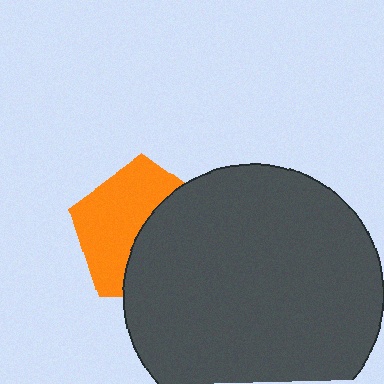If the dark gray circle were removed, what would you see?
You would see the complete orange pentagon.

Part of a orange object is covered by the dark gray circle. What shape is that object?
It is a pentagon.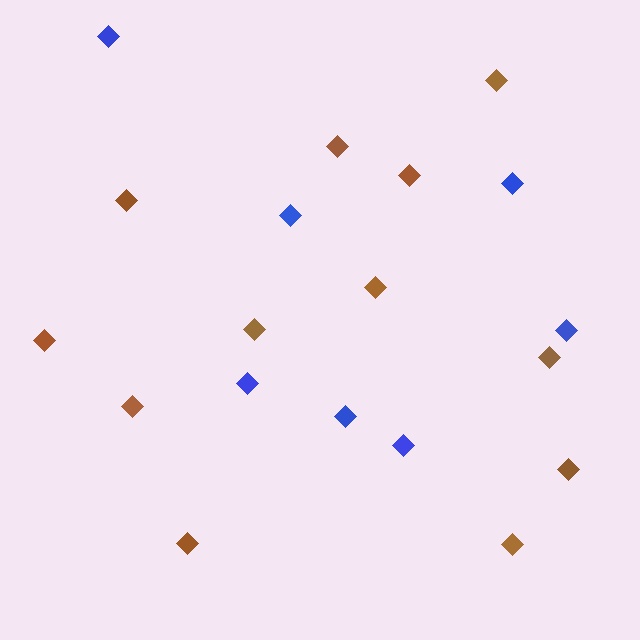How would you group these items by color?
There are 2 groups: one group of brown diamonds (12) and one group of blue diamonds (7).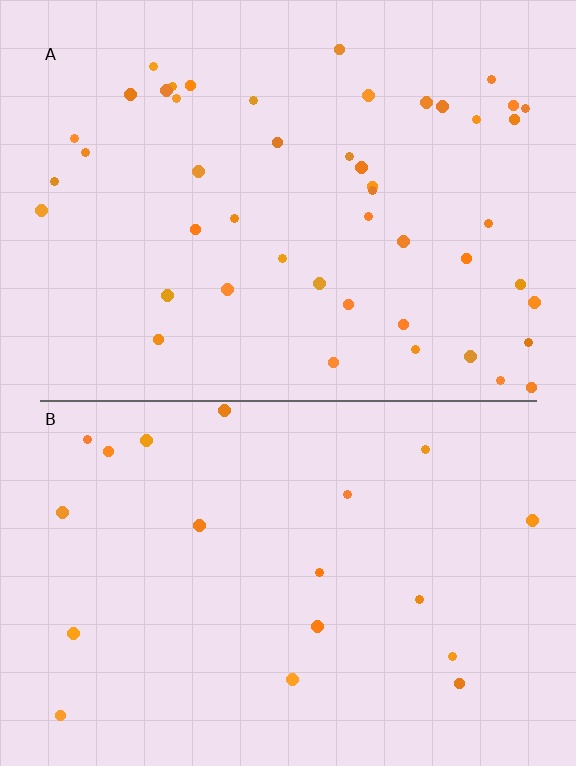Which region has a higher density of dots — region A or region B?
A (the top).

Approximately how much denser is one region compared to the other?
Approximately 2.5× — region A over region B.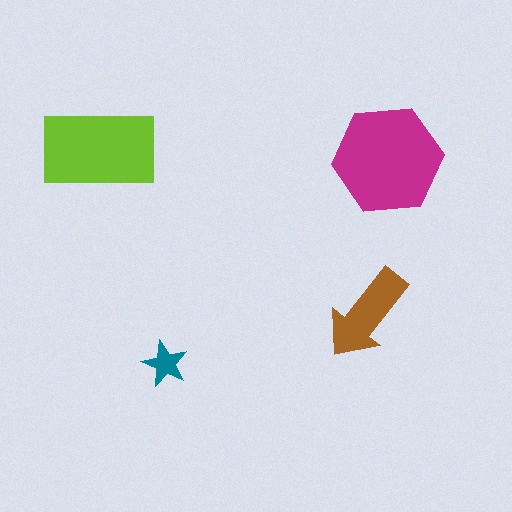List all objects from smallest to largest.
The teal star, the brown arrow, the lime rectangle, the magenta hexagon.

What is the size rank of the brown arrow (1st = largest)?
3rd.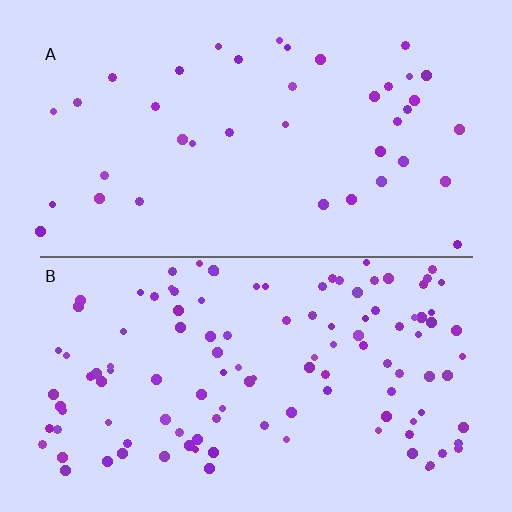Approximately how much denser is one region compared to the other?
Approximately 2.9× — region B over region A.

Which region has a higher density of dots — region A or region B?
B (the bottom).